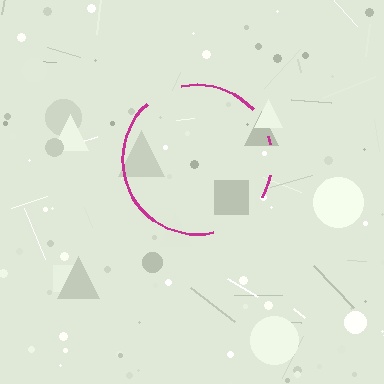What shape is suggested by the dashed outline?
The dashed outline suggests a circle.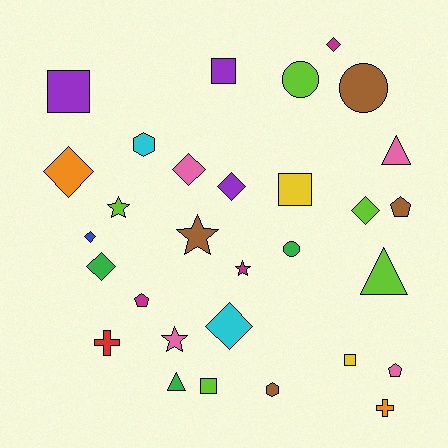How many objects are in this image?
There are 30 objects.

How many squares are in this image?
There are 5 squares.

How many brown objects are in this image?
There are 4 brown objects.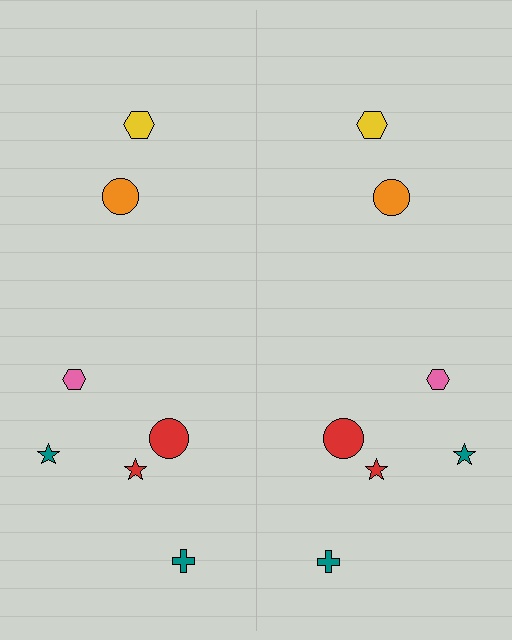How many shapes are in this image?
There are 14 shapes in this image.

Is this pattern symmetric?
Yes, this pattern has bilateral (reflection) symmetry.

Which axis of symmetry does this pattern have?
The pattern has a vertical axis of symmetry running through the center of the image.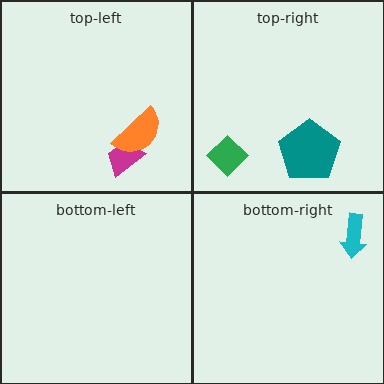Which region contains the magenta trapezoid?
The top-left region.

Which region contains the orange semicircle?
The top-left region.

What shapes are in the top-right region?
The green diamond, the teal pentagon.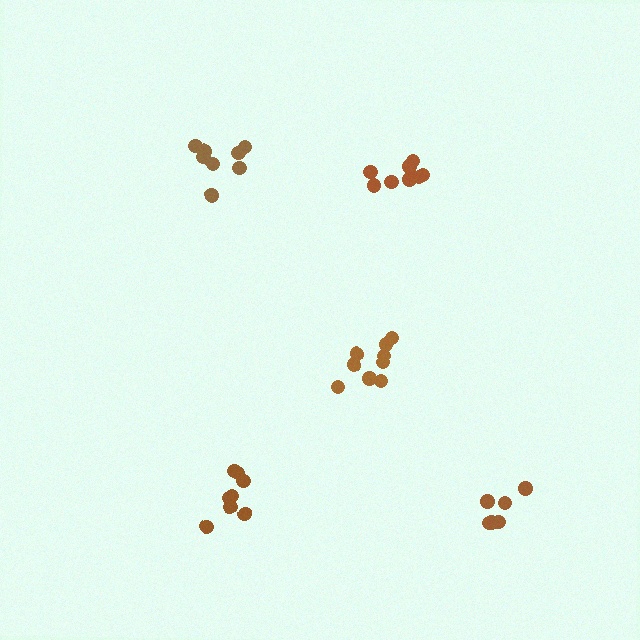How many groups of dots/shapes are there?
There are 5 groups.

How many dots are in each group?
Group 1: 6 dots, Group 2: 9 dots, Group 3: 8 dots, Group 4: 8 dots, Group 5: 10 dots (41 total).